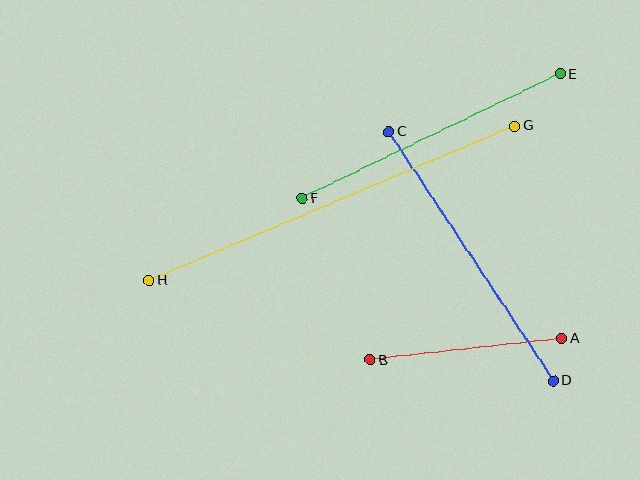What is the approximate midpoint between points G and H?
The midpoint is at approximately (332, 203) pixels.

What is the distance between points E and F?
The distance is approximately 286 pixels.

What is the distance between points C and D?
The distance is approximately 299 pixels.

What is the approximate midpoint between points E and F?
The midpoint is at approximately (431, 136) pixels.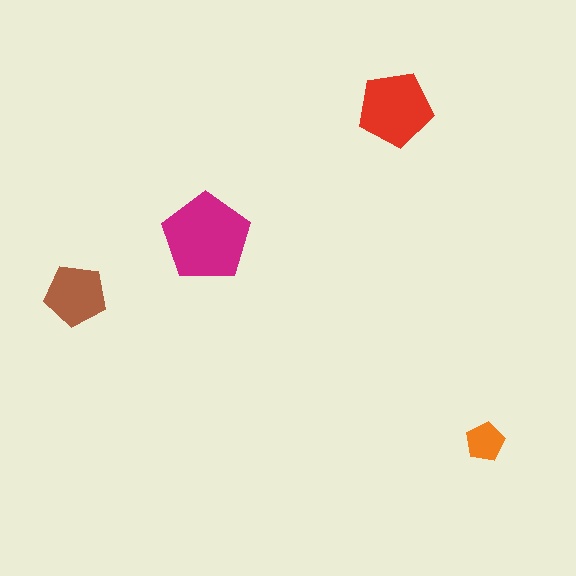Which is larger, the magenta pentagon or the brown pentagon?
The magenta one.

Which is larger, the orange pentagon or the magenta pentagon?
The magenta one.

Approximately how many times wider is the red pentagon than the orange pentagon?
About 2 times wider.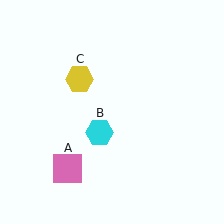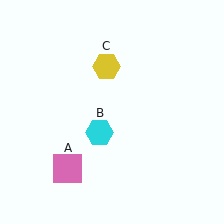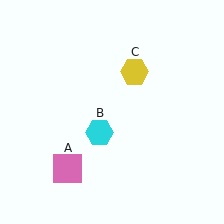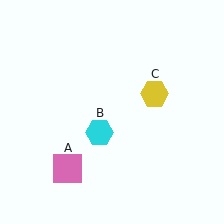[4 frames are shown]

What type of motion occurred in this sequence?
The yellow hexagon (object C) rotated clockwise around the center of the scene.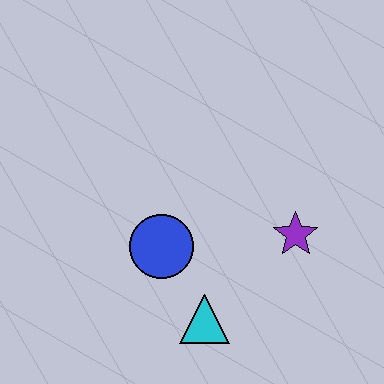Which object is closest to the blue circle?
The cyan triangle is closest to the blue circle.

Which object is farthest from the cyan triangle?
The purple star is farthest from the cyan triangle.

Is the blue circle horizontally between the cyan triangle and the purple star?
No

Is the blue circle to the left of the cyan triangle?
Yes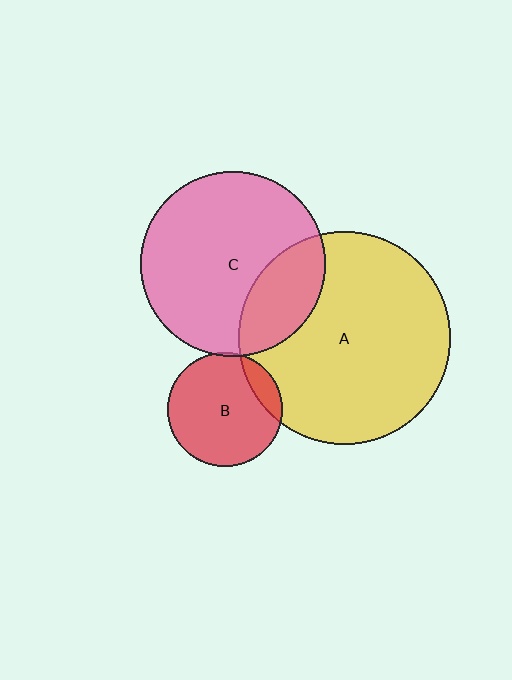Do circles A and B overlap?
Yes.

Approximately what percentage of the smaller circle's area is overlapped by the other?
Approximately 15%.